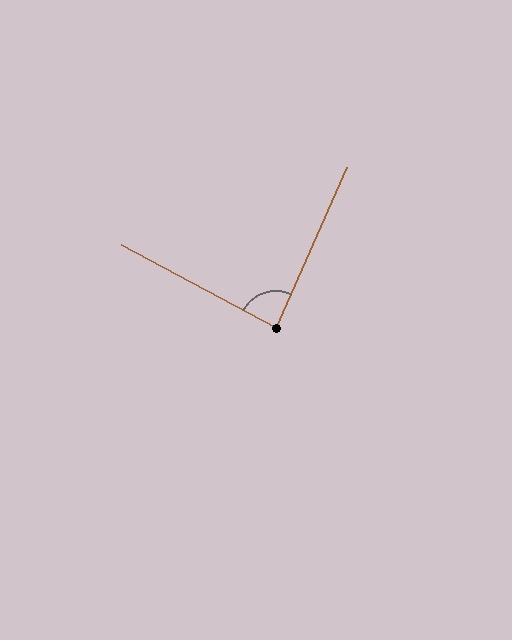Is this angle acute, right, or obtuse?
It is approximately a right angle.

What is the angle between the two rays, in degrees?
Approximately 86 degrees.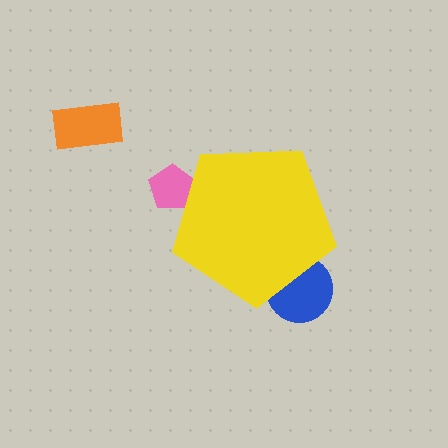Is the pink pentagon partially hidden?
Yes, the pink pentagon is partially hidden behind the yellow pentagon.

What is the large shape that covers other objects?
A yellow pentagon.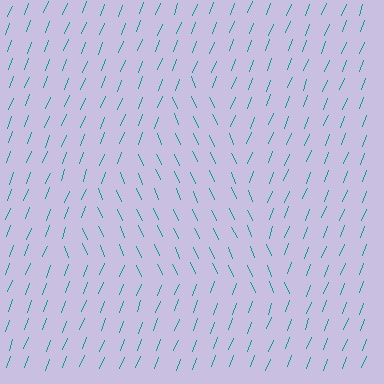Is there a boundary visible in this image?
Yes, there is a texture boundary formed by a change in line orientation.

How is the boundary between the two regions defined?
The boundary is defined purely by a change in line orientation (approximately 45 degrees difference). All lines are the same color and thickness.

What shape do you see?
I see a triangle.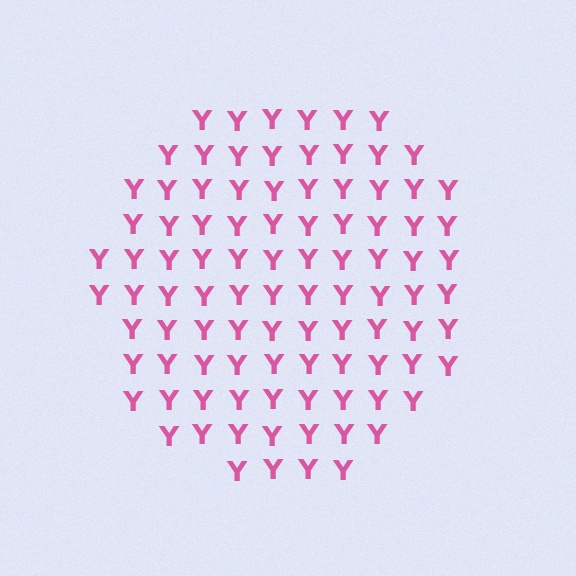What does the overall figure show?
The overall figure shows a circle.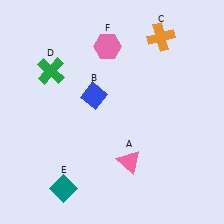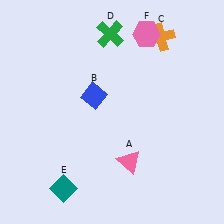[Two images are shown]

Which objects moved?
The objects that moved are: the green cross (D), the pink hexagon (F).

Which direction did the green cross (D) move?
The green cross (D) moved right.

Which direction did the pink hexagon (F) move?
The pink hexagon (F) moved right.